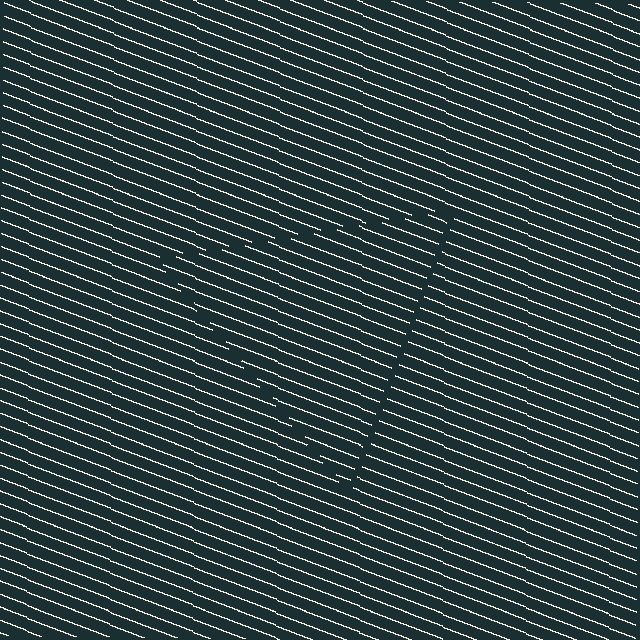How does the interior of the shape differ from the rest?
The interior of the shape contains the same grating, shifted by half a period — the contour is defined by the phase discontinuity where line-ends from the inner and outer gratings abut.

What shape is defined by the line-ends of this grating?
An illusory triangle. The interior of the shape contains the same grating, shifted by half a period — the contour is defined by the phase discontinuity where line-ends from the inner and outer gratings abut.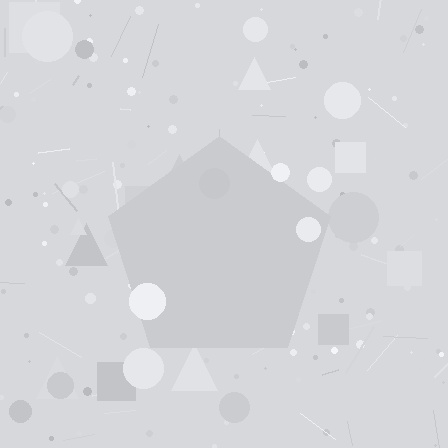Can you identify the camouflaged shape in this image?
The camouflaged shape is a pentagon.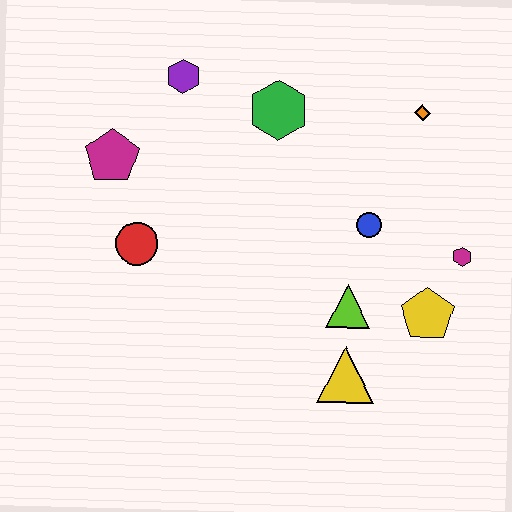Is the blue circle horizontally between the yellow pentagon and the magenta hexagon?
No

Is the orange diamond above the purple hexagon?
No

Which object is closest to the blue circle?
The lime triangle is closest to the blue circle.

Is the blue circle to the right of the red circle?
Yes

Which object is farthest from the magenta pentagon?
The magenta hexagon is farthest from the magenta pentagon.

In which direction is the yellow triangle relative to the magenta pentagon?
The yellow triangle is to the right of the magenta pentagon.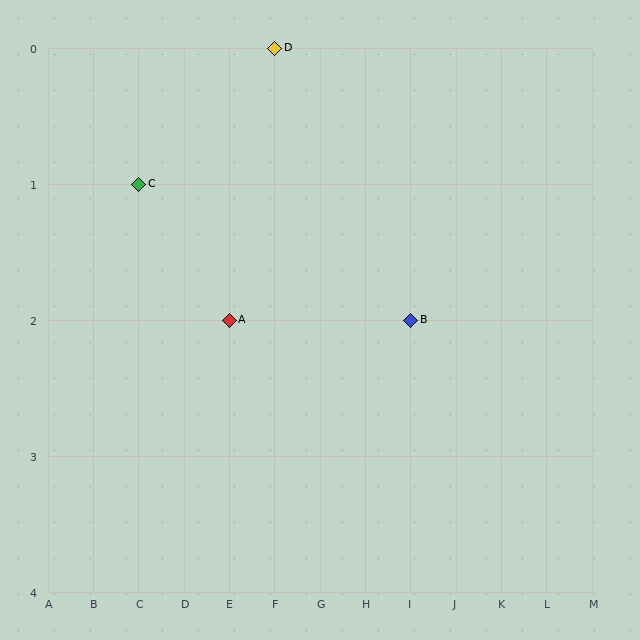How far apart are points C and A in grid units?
Points C and A are 2 columns and 1 row apart (about 2.2 grid units diagonally).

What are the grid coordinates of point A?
Point A is at grid coordinates (E, 2).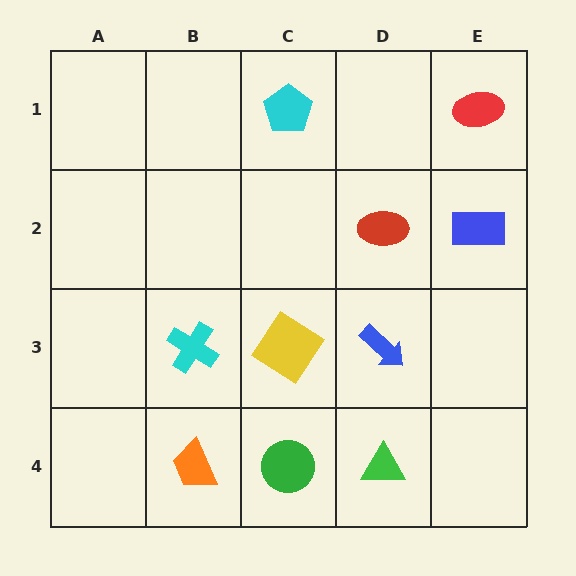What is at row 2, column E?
A blue rectangle.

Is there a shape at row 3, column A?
No, that cell is empty.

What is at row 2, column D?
A red ellipse.